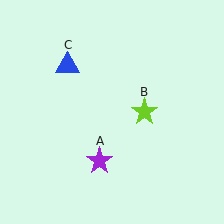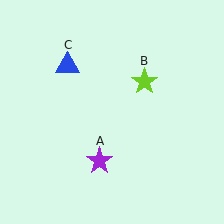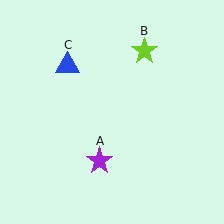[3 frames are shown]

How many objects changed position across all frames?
1 object changed position: lime star (object B).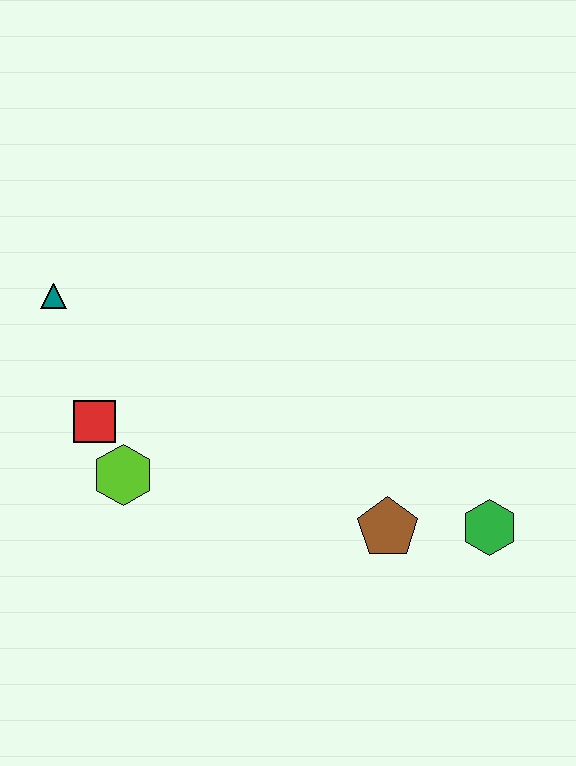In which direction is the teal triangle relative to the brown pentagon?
The teal triangle is to the left of the brown pentagon.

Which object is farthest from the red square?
The green hexagon is farthest from the red square.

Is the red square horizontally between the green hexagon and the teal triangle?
Yes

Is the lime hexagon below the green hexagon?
No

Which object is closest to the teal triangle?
The red square is closest to the teal triangle.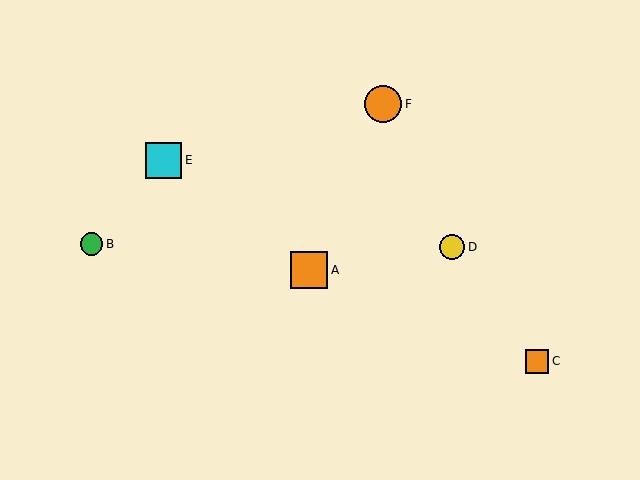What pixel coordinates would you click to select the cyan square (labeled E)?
Click at (164, 160) to select the cyan square E.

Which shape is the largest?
The orange circle (labeled F) is the largest.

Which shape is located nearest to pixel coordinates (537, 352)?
The orange square (labeled C) at (537, 361) is nearest to that location.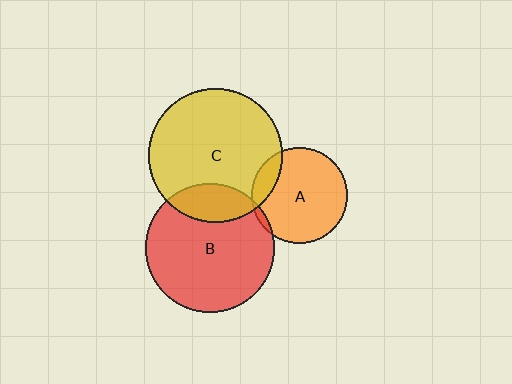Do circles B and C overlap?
Yes.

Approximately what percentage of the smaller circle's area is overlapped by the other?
Approximately 20%.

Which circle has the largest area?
Circle C (yellow).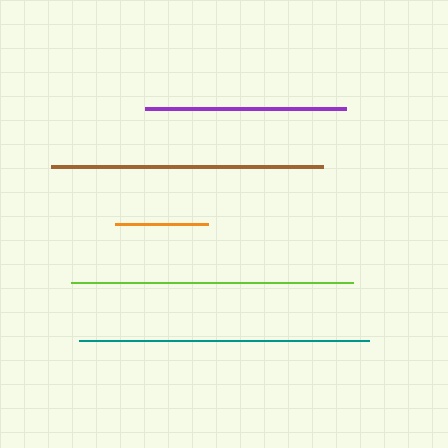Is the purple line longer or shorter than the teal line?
The teal line is longer than the purple line.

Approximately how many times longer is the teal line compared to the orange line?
The teal line is approximately 3.1 times the length of the orange line.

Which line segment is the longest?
The teal line is the longest at approximately 290 pixels.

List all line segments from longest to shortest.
From longest to shortest: teal, lime, brown, purple, orange.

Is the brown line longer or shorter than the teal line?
The teal line is longer than the brown line.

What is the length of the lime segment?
The lime segment is approximately 282 pixels long.